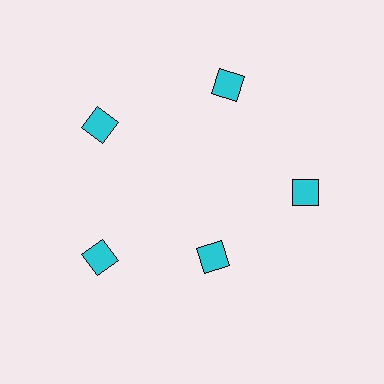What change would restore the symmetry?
The symmetry would be restored by moving it outward, back onto the ring so that all 5 diamonds sit at equal angles and equal distance from the center.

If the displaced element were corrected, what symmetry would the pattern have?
It would have 5-fold rotational symmetry — the pattern would map onto itself every 72 degrees.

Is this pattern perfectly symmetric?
No. The 5 cyan diamonds are arranged in a ring, but one element near the 5 o'clock position is pulled inward toward the center, breaking the 5-fold rotational symmetry.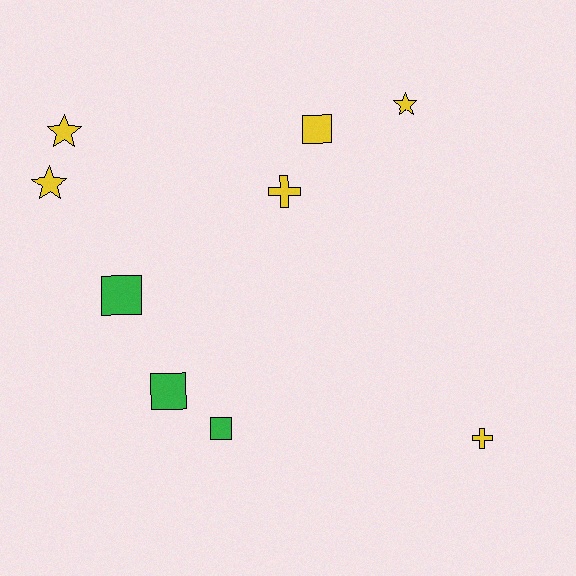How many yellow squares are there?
There is 1 yellow square.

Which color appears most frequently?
Yellow, with 6 objects.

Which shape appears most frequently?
Square, with 4 objects.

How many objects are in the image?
There are 9 objects.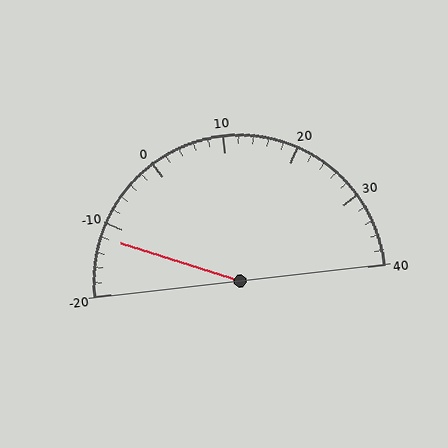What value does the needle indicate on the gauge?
The needle indicates approximately -12.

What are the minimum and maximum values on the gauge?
The gauge ranges from -20 to 40.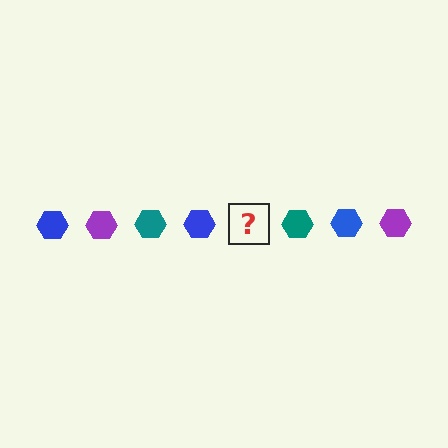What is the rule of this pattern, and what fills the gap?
The rule is that the pattern cycles through blue, purple, teal hexagons. The gap should be filled with a purple hexagon.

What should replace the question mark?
The question mark should be replaced with a purple hexagon.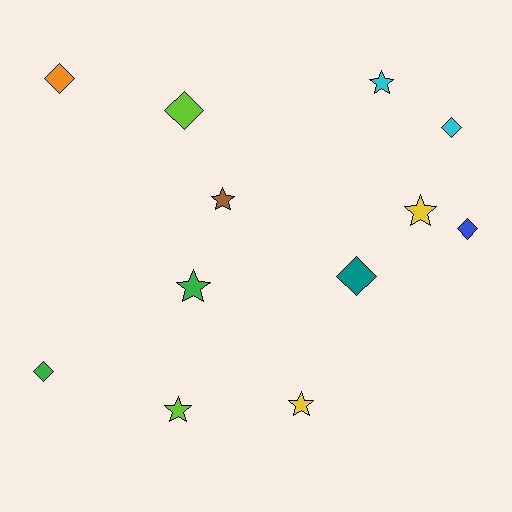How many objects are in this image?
There are 12 objects.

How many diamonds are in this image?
There are 6 diamonds.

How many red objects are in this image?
There are no red objects.